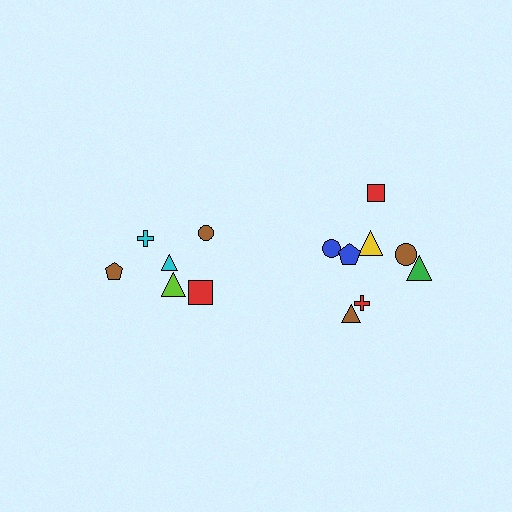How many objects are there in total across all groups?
There are 14 objects.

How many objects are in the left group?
There are 6 objects.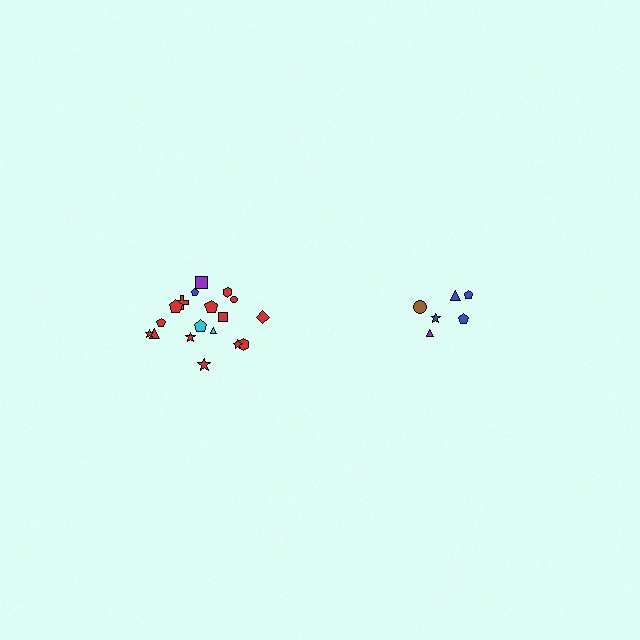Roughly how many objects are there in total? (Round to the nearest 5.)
Roughly 25 objects in total.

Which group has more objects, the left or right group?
The left group.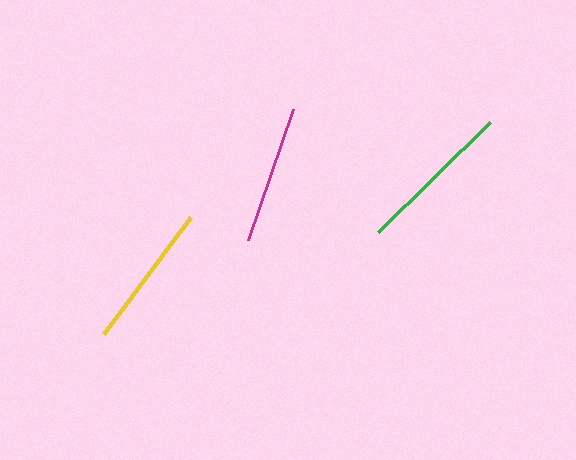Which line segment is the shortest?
The magenta line is the shortest at approximately 139 pixels.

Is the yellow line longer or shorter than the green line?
The green line is longer than the yellow line.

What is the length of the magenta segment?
The magenta segment is approximately 139 pixels long.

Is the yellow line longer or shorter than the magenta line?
The yellow line is longer than the magenta line.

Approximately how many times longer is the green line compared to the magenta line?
The green line is approximately 1.1 times the length of the magenta line.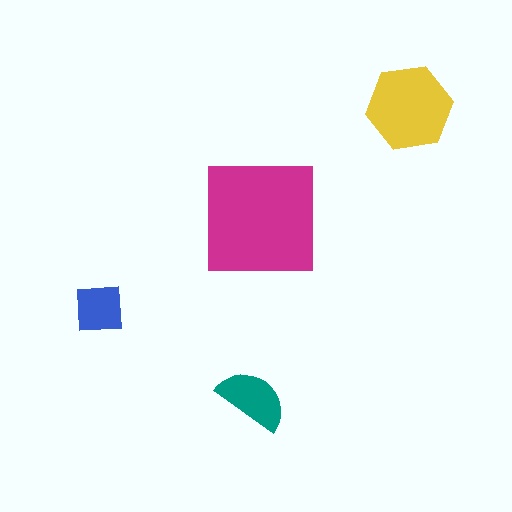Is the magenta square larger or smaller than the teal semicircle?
Larger.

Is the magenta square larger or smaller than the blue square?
Larger.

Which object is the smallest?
The blue square.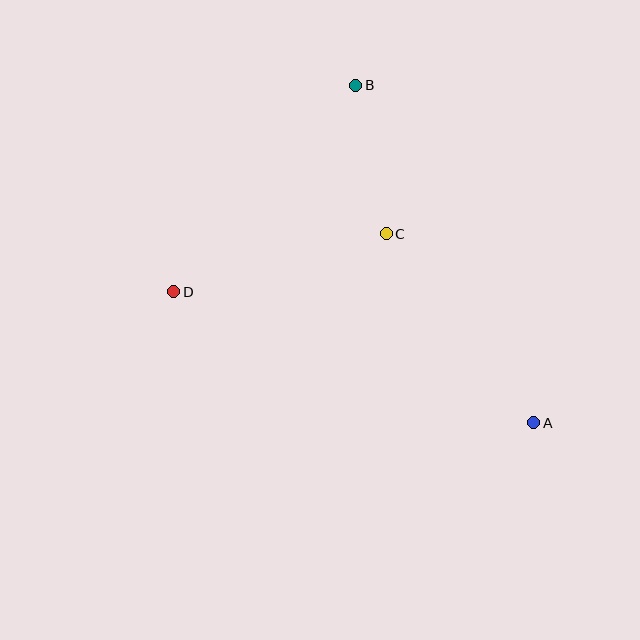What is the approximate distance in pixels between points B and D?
The distance between B and D is approximately 275 pixels.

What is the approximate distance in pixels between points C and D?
The distance between C and D is approximately 220 pixels.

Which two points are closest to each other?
Points B and C are closest to each other.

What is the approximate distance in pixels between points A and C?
The distance between A and C is approximately 240 pixels.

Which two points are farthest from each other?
Points A and D are farthest from each other.